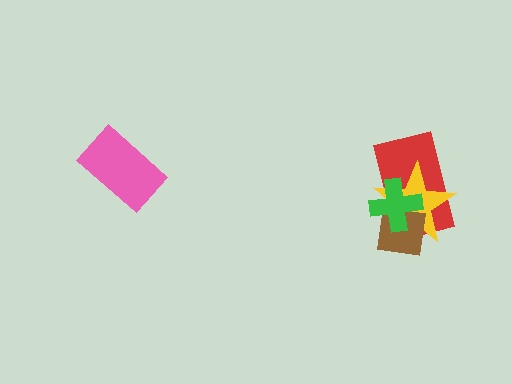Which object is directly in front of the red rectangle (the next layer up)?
The yellow star is directly in front of the red rectangle.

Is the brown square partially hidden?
Yes, it is partially covered by another shape.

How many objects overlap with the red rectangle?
3 objects overlap with the red rectangle.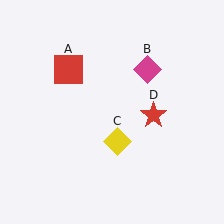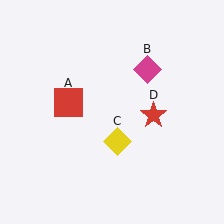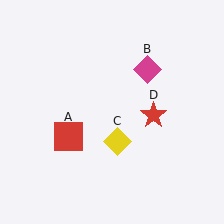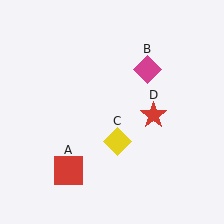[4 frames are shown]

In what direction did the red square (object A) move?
The red square (object A) moved down.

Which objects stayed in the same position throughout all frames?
Magenta diamond (object B) and yellow diamond (object C) and red star (object D) remained stationary.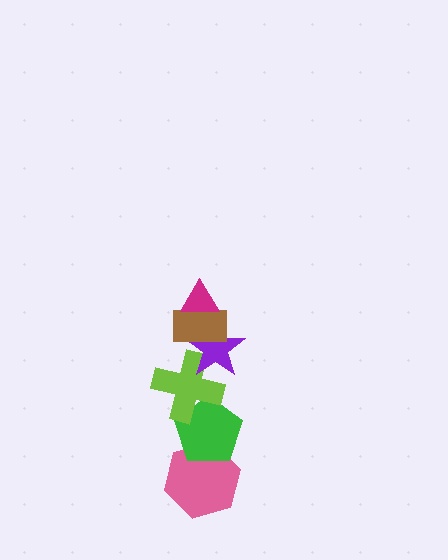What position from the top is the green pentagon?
The green pentagon is 5th from the top.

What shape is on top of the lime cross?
The purple star is on top of the lime cross.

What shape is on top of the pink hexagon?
The green pentagon is on top of the pink hexagon.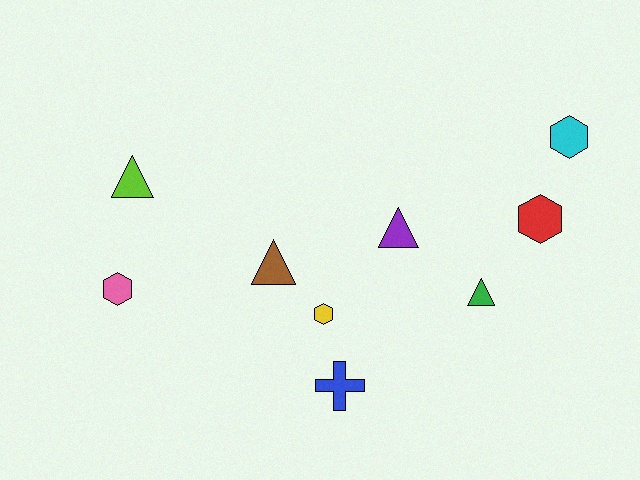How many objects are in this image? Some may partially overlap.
There are 9 objects.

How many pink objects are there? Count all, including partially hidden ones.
There is 1 pink object.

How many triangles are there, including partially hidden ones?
There are 4 triangles.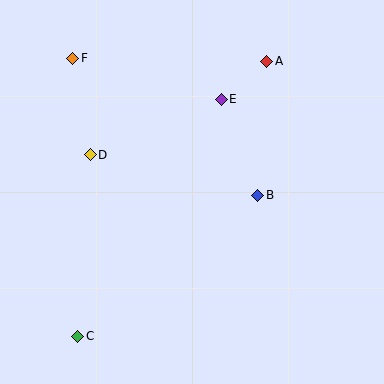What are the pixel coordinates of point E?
Point E is at (221, 99).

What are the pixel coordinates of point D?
Point D is at (90, 155).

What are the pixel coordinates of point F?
Point F is at (73, 58).